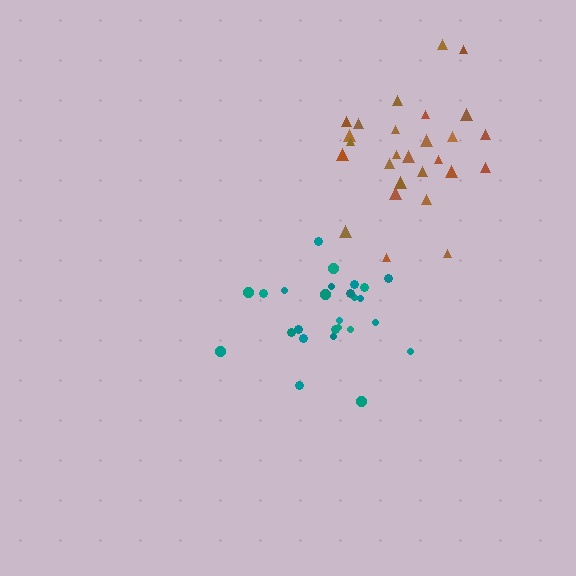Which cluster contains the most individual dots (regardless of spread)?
Brown (27).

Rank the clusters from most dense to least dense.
teal, brown.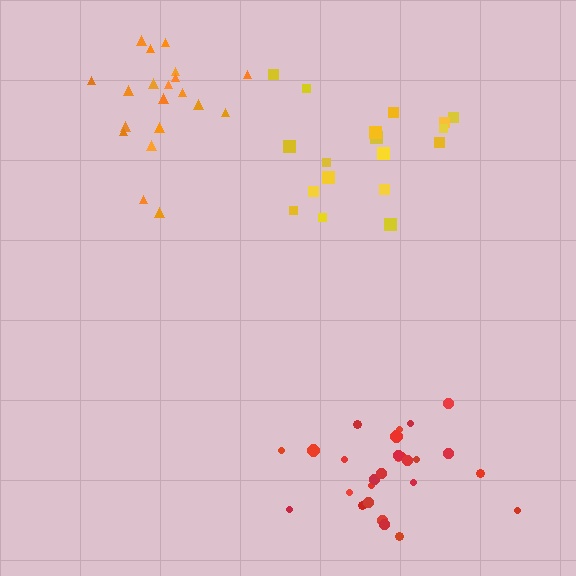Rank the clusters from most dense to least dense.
red, orange, yellow.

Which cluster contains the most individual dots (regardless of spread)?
Red (27).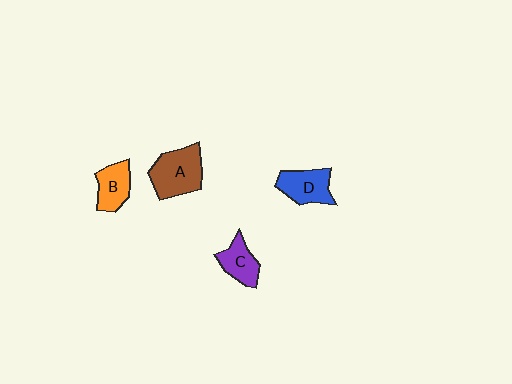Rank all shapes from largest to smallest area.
From largest to smallest: A (brown), D (blue), B (orange), C (purple).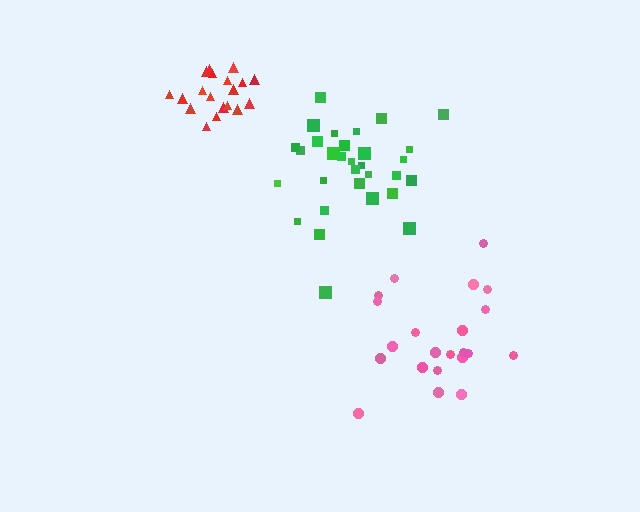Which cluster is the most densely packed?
Red.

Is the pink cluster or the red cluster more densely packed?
Red.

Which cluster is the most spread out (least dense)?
Pink.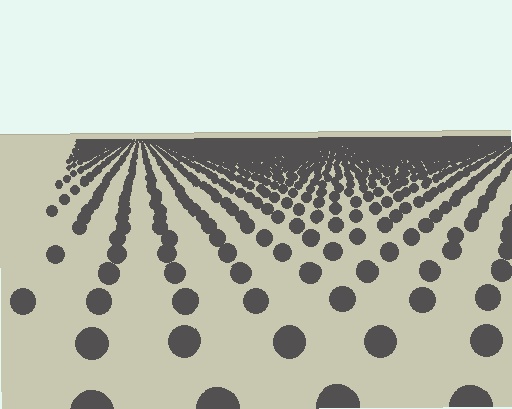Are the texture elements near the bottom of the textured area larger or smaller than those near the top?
Larger. Near the bottom, elements are closer to the viewer and appear at a bigger on-screen size.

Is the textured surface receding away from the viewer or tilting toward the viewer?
The surface is receding away from the viewer. Texture elements get smaller and denser toward the top.